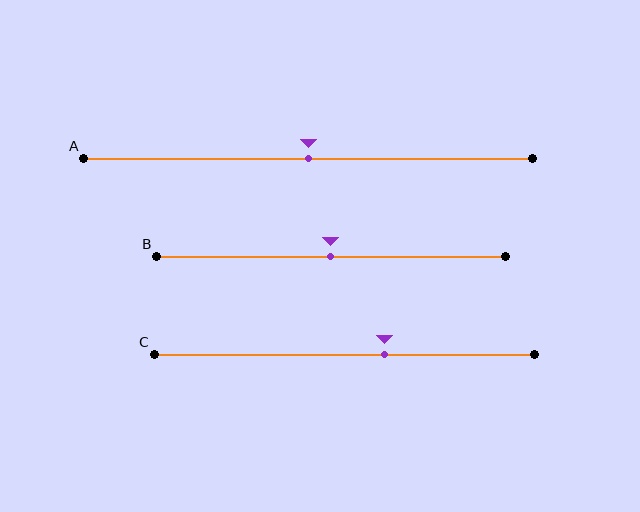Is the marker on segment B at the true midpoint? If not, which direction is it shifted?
Yes, the marker on segment B is at the true midpoint.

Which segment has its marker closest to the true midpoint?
Segment A has its marker closest to the true midpoint.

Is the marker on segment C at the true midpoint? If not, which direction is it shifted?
No, the marker on segment C is shifted to the right by about 11% of the segment length.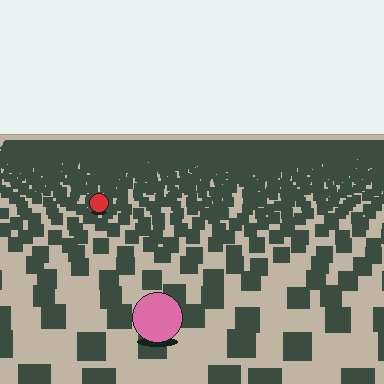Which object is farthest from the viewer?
The red circle is farthest from the viewer. It appears smaller and the ground texture around it is denser.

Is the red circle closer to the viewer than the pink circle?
No. The pink circle is closer — you can tell from the texture gradient: the ground texture is coarser near it.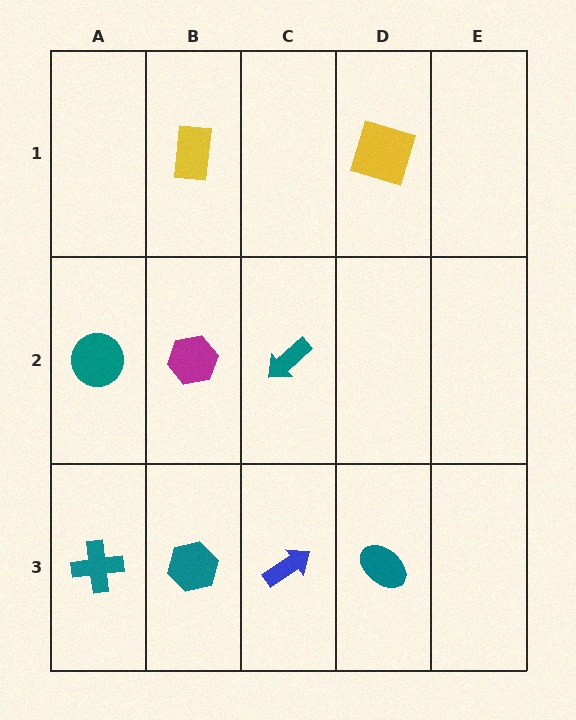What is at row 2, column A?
A teal circle.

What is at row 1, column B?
A yellow rectangle.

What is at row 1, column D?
A yellow square.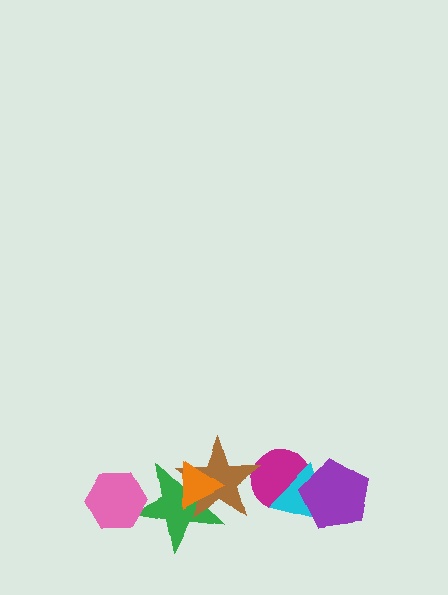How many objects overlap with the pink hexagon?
1 object overlaps with the pink hexagon.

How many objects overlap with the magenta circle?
3 objects overlap with the magenta circle.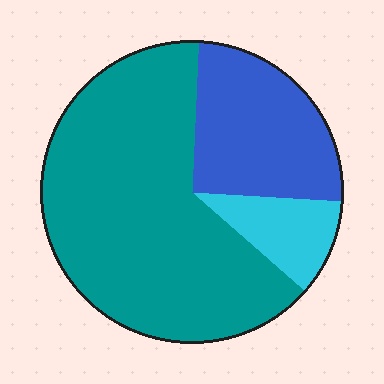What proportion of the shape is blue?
Blue takes up between a sixth and a third of the shape.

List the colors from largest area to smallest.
From largest to smallest: teal, blue, cyan.